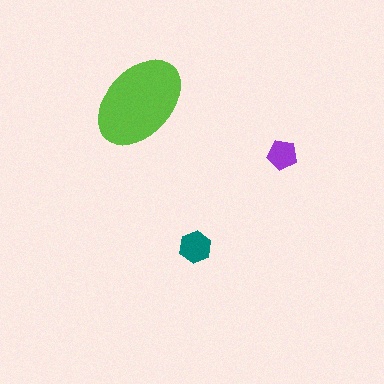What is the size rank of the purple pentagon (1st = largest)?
3rd.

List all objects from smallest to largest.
The purple pentagon, the teal hexagon, the lime ellipse.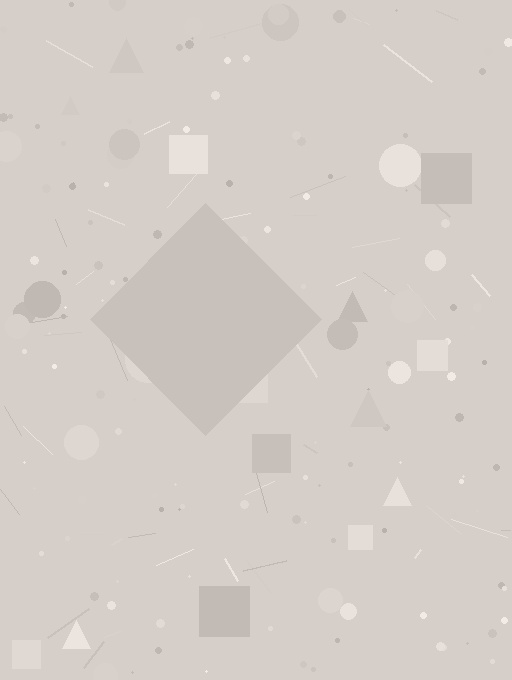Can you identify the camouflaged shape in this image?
The camouflaged shape is a diamond.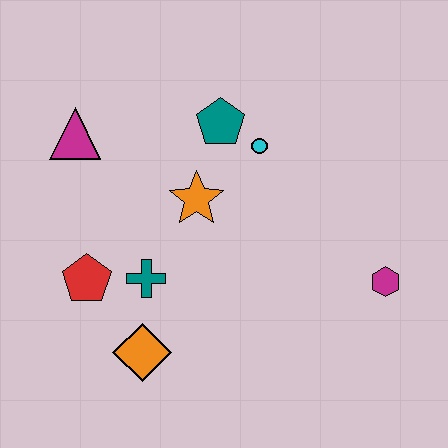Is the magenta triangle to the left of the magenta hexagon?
Yes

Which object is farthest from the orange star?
The magenta hexagon is farthest from the orange star.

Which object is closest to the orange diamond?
The teal cross is closest to the orange diamond.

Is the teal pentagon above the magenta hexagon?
Yes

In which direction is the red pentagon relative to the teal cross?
The red pentagon is to the left of the teal cross.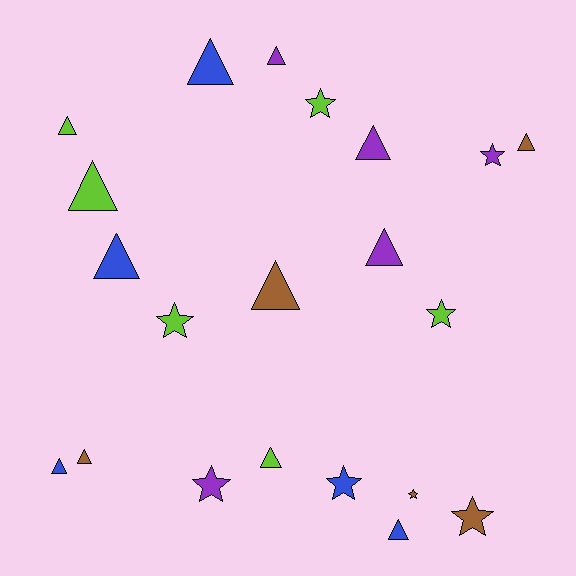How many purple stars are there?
There are 2 purple stars.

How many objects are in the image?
There are 21 objects.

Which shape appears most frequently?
Triangle, with 13 objects.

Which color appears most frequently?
Lime, with 6 objects.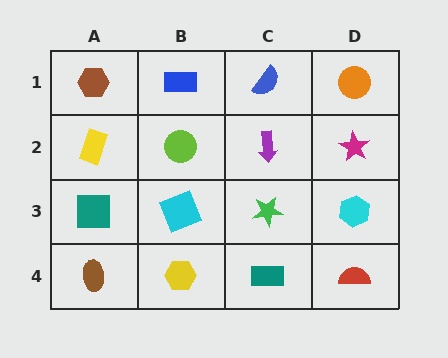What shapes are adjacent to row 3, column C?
A purple arrow (row 2, column C), a teal rectangle (row 4, column C), a cyan square (row 3, column B), a cyan hexagon (row 3, column D).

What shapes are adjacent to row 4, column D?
A cyan hexagon (row 3, column D), a teal rectangle (row 4, column C).